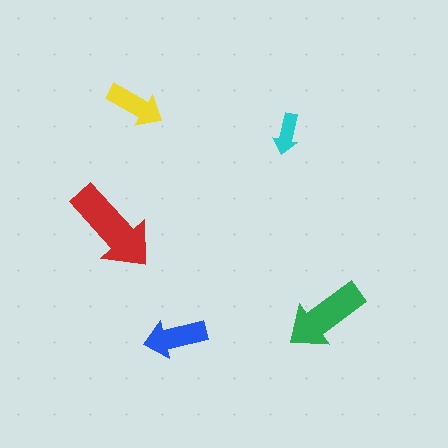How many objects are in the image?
There are 5 objects in the image.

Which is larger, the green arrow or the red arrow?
The red one.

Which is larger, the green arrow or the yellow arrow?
The green one.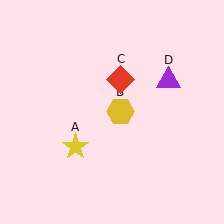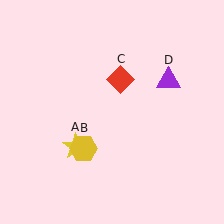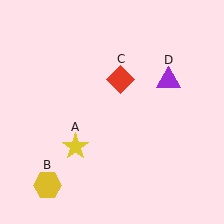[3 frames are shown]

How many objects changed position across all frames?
1 object changed position: yellow hexagon (object B).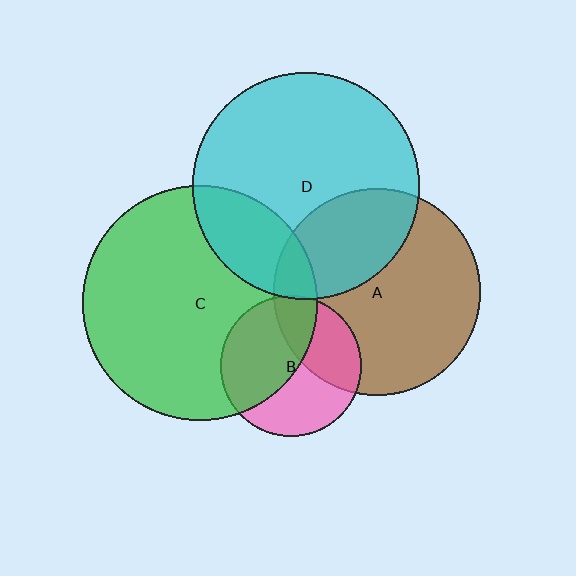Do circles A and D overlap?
Yes.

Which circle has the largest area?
Circle C (green).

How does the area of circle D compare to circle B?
Approximately 2.6 times.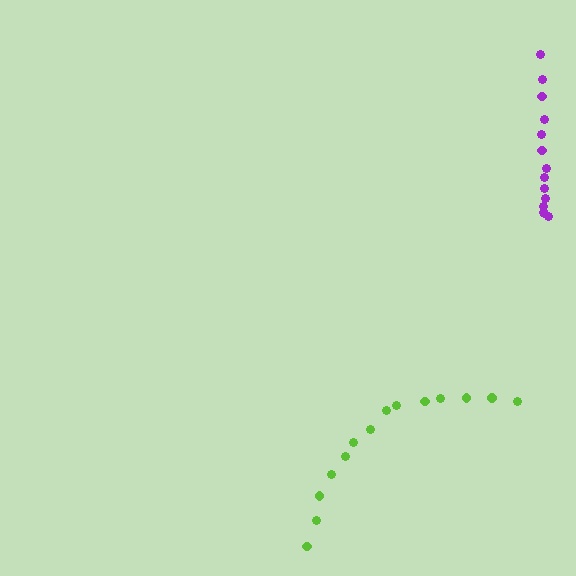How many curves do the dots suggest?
There are 2 distinct paths.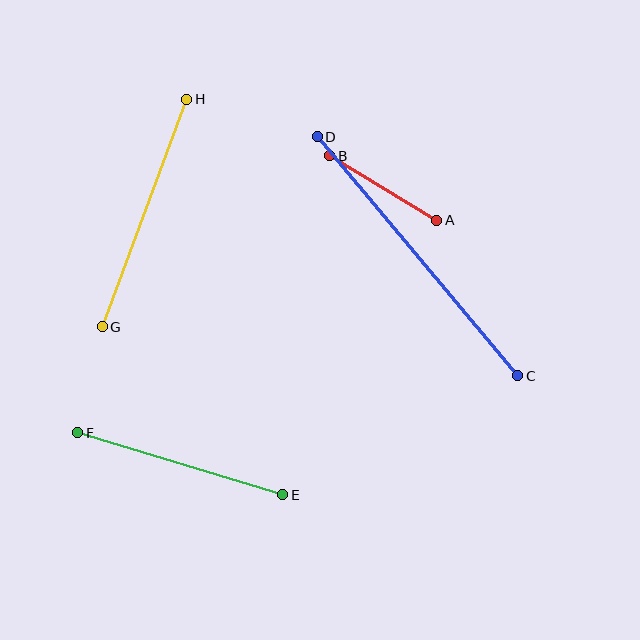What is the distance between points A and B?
The distance is approximately 125 pixels.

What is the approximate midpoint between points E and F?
The midpoint is at approximately (180, 464) pixels.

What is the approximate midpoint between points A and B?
The midpoint is at approximately (383, 188) pixels.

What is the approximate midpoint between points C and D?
The midpoint is at approximately (417, 256) pixels.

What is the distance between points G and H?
The distance is approximately 243 pixels.